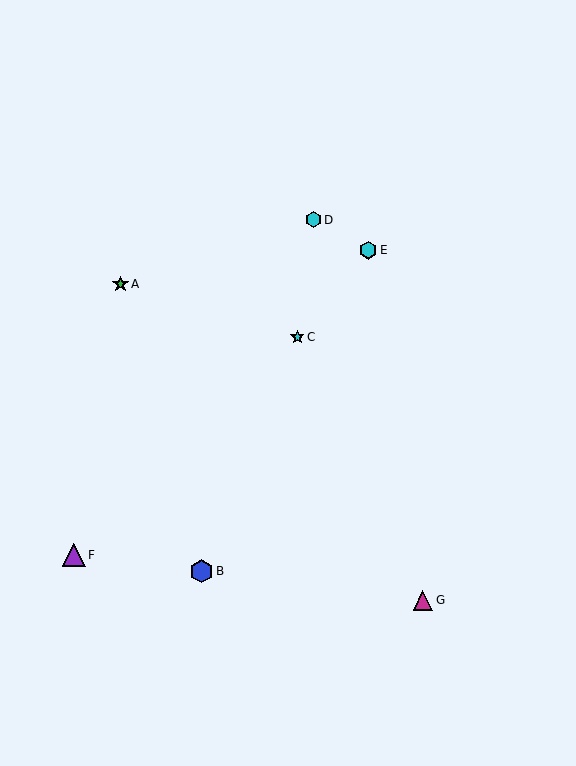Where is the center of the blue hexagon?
The center of the blue hexagon is at (201, 571).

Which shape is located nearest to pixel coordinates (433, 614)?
The magenta triangle (labeled G) at (423, 600) is nearest to that location.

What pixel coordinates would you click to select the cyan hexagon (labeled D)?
Click at (313, 220) to select the cyan hexagon D.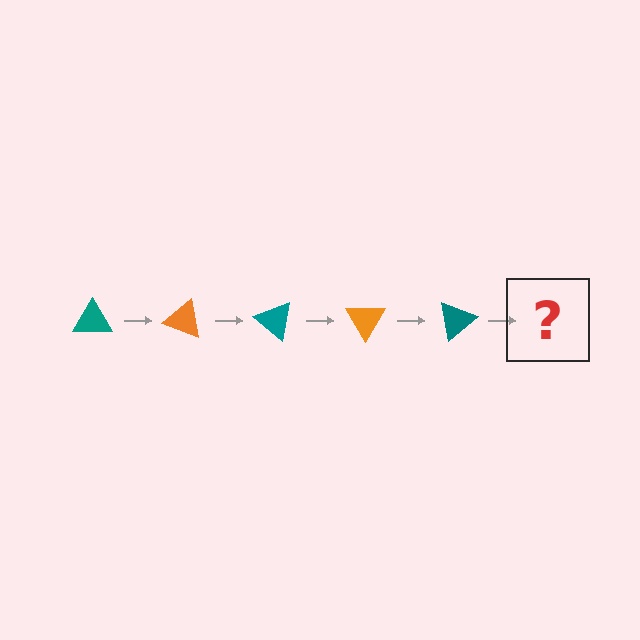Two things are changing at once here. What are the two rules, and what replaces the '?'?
The two rules are that it rotates 20 degrees each step and the color cycles through teal and orange. The '?' should be an orange triangle, rotated 100 degrees from the start.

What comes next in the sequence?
The next element should be an orange triangle, rotated 100 degrees from the start.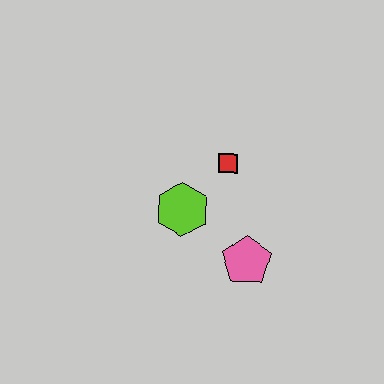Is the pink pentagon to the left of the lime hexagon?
No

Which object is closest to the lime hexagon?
The red square is closest to the lime hexagon.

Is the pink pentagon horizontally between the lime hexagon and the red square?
No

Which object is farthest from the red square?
The pink pentagon is farthest from the red square.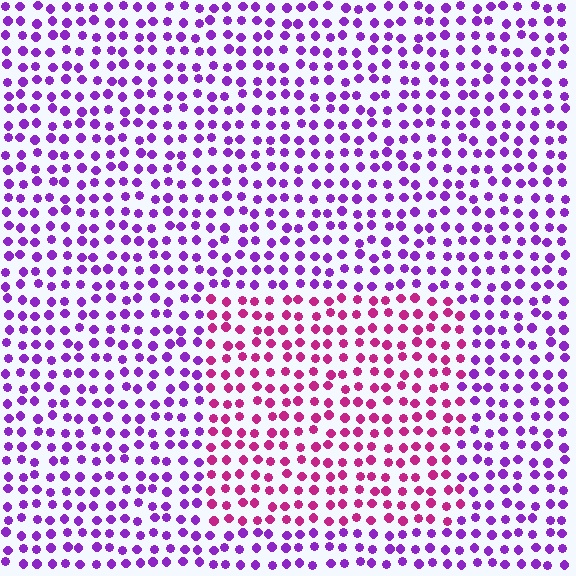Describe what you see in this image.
The image is filled with small purple elements in a uniform arrangement. A rectangle-shaped region is visible where the elements are tinted to a slightly different hue, forming a subtle color boundary.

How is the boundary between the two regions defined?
The boundary is defined purely by a slight shift in hue (about 43 degrees). Spacing, size, and orientation are identical on both sides.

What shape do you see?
I see a rectangle.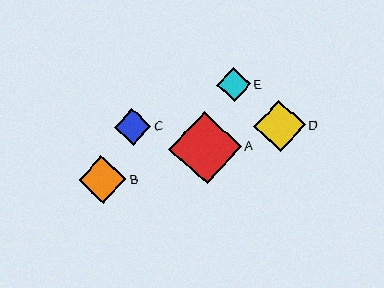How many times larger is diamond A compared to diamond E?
Diamond A is approximately 2.1 times the size of diamond E.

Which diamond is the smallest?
Diamond E is the smallest with a size of approximately 34 pixels.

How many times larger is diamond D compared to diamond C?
Diamond D is approximately 1.4 times the size of diamond C.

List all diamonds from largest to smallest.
From largest to smallest: A, D, B, C, E.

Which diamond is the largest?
Diamond A is the largest with a size of approximately 72 pixels.